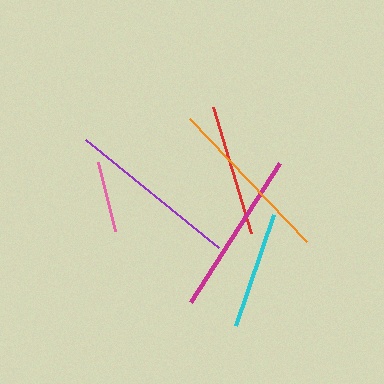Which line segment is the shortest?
The pink line is the shortest at approximately 71 pixels.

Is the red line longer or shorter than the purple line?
The purple line is longer than the red line.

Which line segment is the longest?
The purple line is the longest at approximately 171 pixels.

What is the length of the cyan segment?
The cyan segment is approximately 117 pixels long.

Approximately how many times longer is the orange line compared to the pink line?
The orange line is approximately 2.4 times the length of the pink line.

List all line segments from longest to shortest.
From longest to shortest: purple, orange, magenta, red, cyan, pink.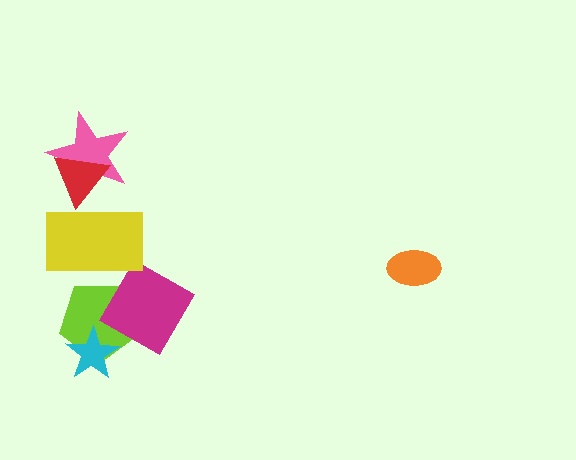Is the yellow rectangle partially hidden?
No, no other shape covers it.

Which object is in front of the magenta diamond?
The yellow rectangle is in front of the magenta diamond.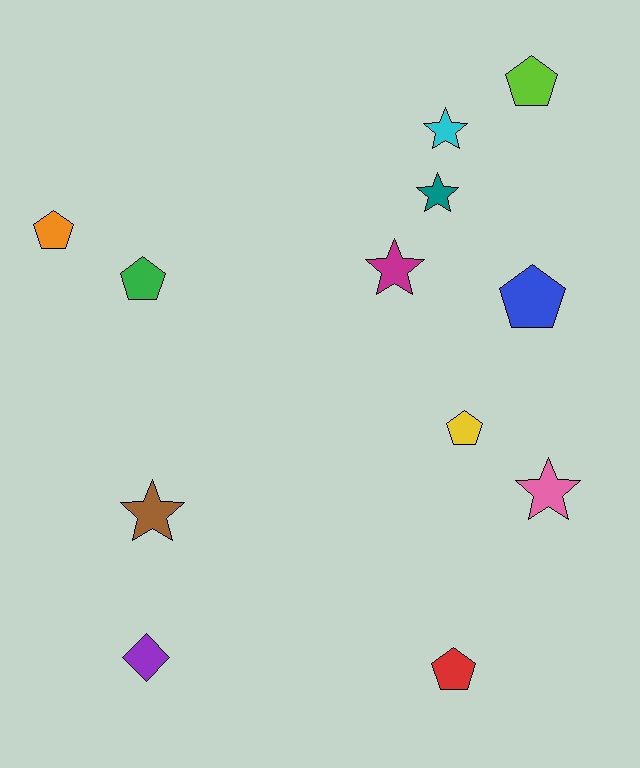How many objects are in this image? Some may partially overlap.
There are 12 objects.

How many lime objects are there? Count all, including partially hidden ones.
There is 1 lime object.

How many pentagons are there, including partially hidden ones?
There are 6 pentagons.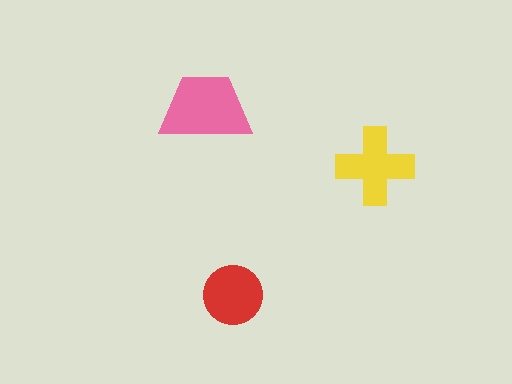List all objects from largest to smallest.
The pink trapezoid, the yellow cross, the red circle.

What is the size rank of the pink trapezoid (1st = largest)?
1st.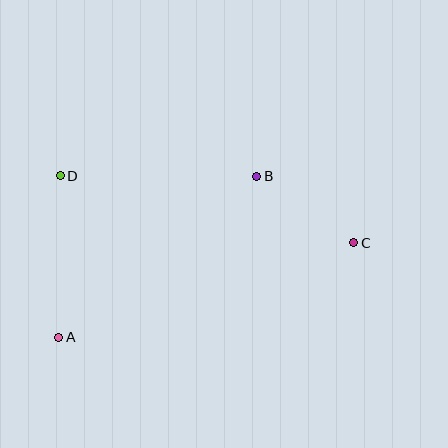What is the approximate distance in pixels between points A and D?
The distance between A and D is approximately 161 pixels.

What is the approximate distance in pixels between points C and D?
The distance between C and D is approximately 301 pixels.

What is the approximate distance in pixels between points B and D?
The distance between B and D is approximately 197 pixels.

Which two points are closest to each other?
Points B and C are closest to each other.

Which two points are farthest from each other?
Points A and C are farthest from each other.